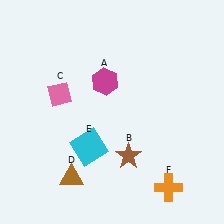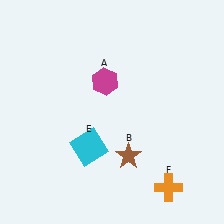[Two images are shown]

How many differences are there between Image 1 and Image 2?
There are 2 differences between the two images.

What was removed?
The brown triangle (D), the pink diamond (C) were removed in Image 2.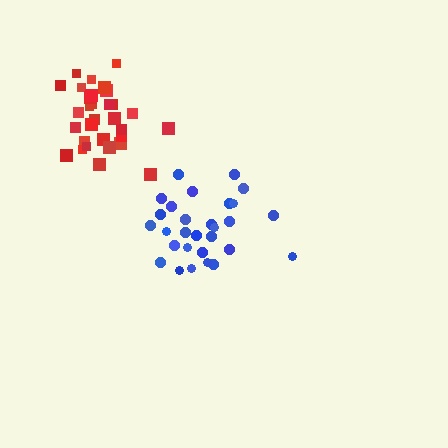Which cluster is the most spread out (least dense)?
Blue.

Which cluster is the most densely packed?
Red.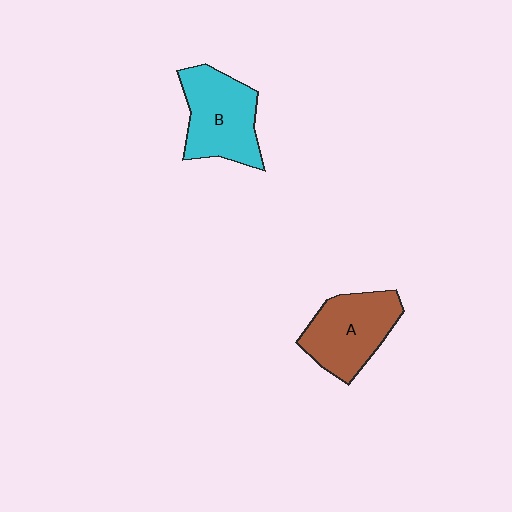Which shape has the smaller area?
Shape A (brown).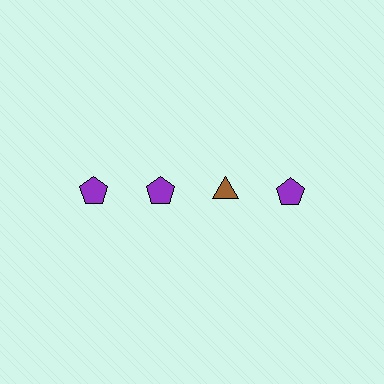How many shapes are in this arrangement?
There are 4 shapes arranged in a grid pattern.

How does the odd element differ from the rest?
It differs in both color (brown instead of purple) and shape (triangle instead of pentagon).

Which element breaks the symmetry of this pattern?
The brown triangle in the top row, center column breaks the symmetry. All other shapes are purple pentagons.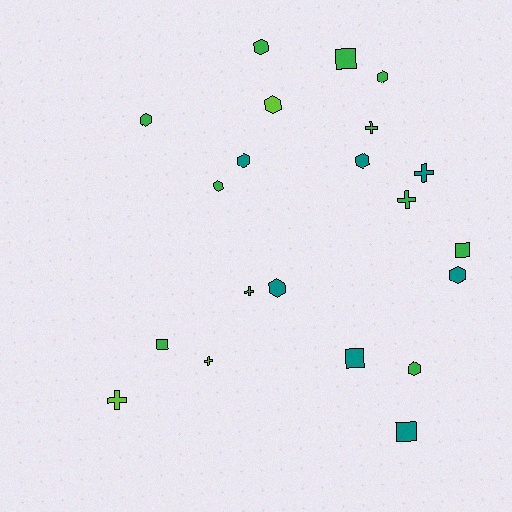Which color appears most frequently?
Green, with 11 objects.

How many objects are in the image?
There are 21 objects.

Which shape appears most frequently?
Hexagon, with 10 objects.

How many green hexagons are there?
There are 5 green hexagons.